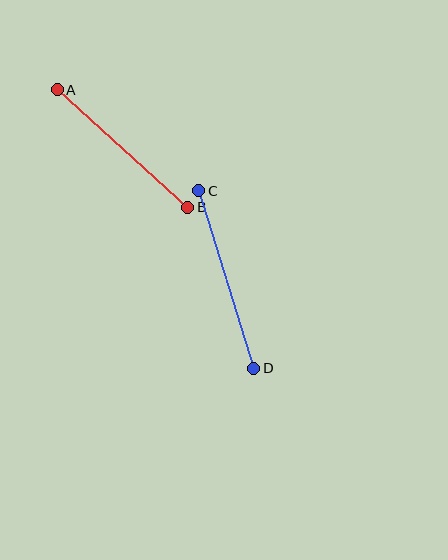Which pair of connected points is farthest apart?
Points C and D are farthest apart.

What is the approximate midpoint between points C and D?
The midpoint is at approximately (226, 279) pixels.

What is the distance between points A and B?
The distance is approximately 176 pixels.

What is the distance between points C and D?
The distance is approximately 186 pixels.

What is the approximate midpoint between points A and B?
The midpoint is at approximately (122, 149) pixels.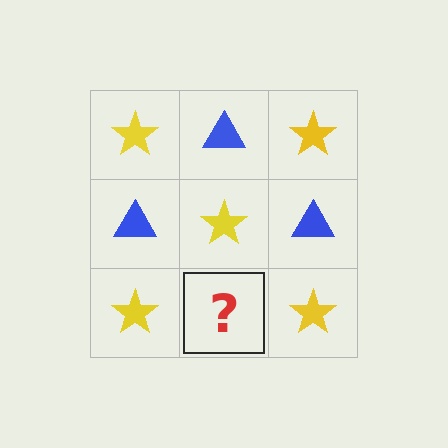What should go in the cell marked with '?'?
The missing cell should contain a blue triangle.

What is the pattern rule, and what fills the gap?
The rule is that it alternates yellow star and blue triangle in a checkerboard pattern. The gap should be filled with a blue triangle.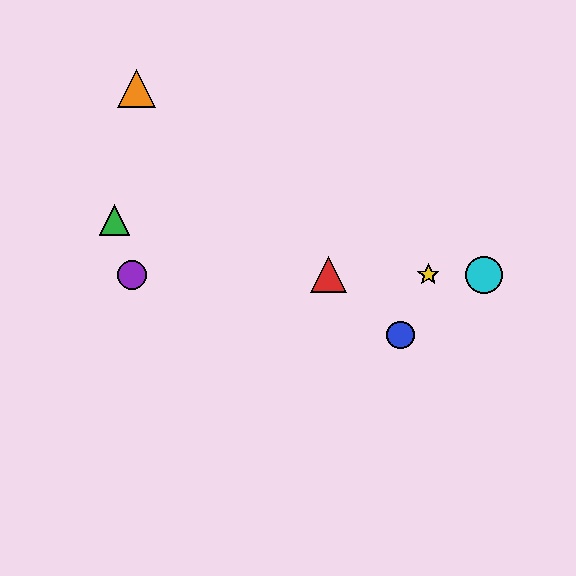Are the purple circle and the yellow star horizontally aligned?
Yes, both are at y≈275.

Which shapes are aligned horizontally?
The red triangle, the yellow star, the purple circle, the cyan circle are aligned horizontally.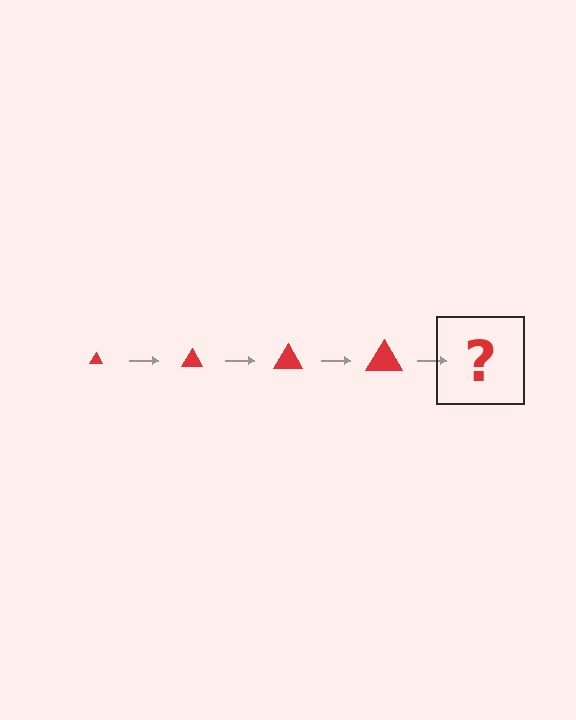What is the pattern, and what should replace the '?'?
The pattern is that the triangle gets progressively larger each step. The '?' should be a red triangle, larger than the previous one.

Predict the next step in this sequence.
The next step is a red triangle, larger than the previous one.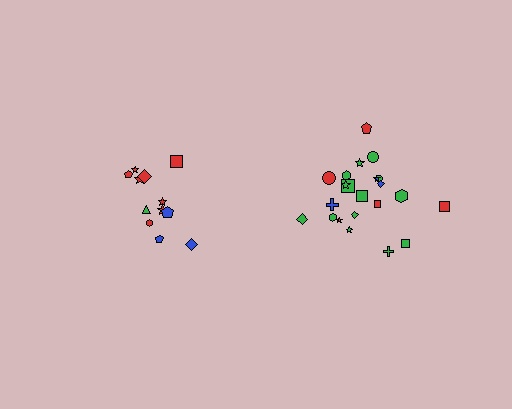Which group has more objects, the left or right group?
The right group.